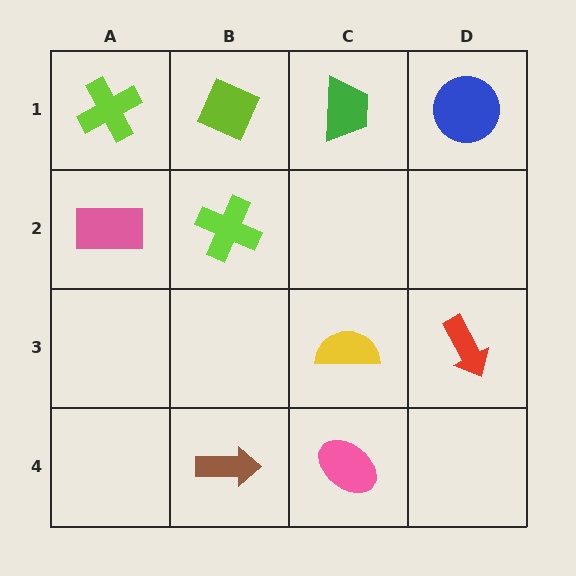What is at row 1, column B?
A lime diamond.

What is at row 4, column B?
A brown arrow.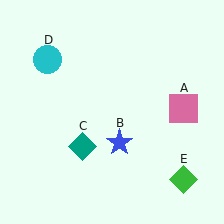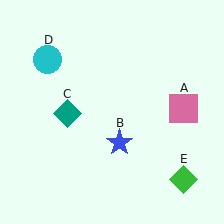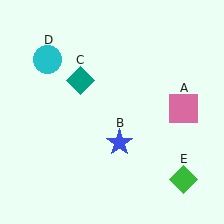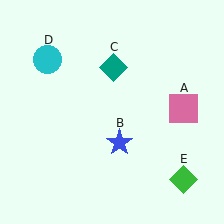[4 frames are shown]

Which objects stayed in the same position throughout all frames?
Pink square (object A) and blue star (object B) and cyan circle (object D) and green diamond (object E) remained stationary.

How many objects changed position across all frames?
1 object changed position: teal diamond (object C).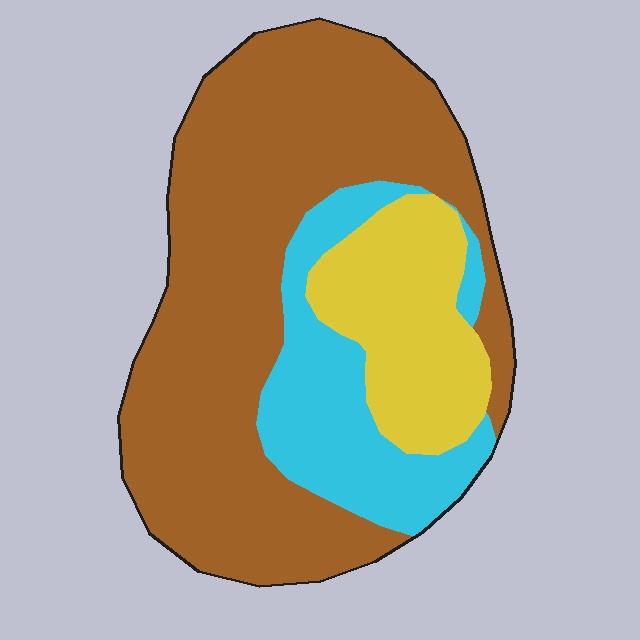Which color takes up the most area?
Brown, at roughly 60%.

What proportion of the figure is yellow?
Yellow covers 18% of the figure.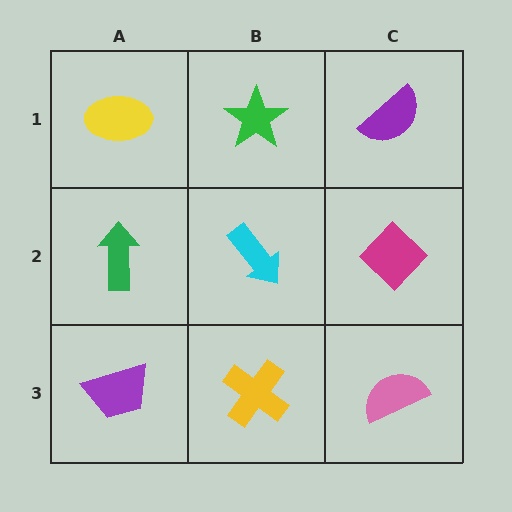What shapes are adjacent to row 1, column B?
A cyan arrow (row 2, column B), a yellow ellipse (row 1, column A), a purple semicircle (row 1, column C).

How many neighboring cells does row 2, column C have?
3.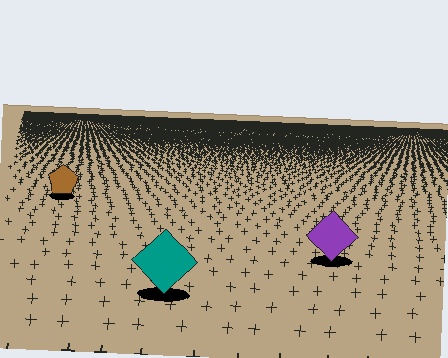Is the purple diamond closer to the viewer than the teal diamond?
No. The teal diamond is closer — you can tell from the texture gradient: the ground texture is coarser near it.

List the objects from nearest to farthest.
From nearest to farthest: the teal diamond, the purple diamond, the brown pentagon.